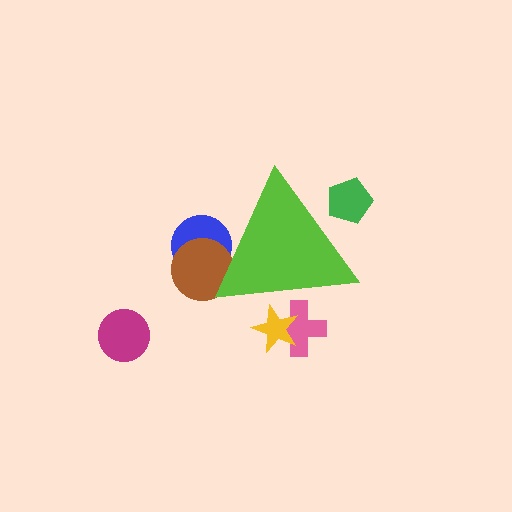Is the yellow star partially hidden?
Yes, the yellow star is partially hidden behind the lime triangle.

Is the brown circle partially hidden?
Yes, the brown circle is partially hidden behind the lime triangle.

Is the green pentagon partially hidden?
Yes, the green pentagon is partially hidden behind the lime triangle.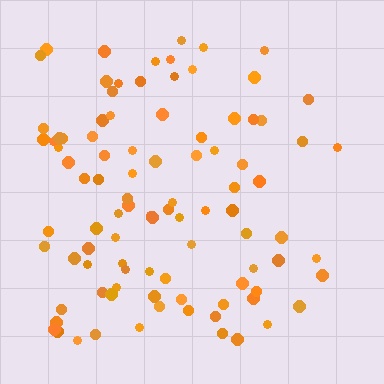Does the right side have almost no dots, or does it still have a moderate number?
Still a moderate number, just noticeably fewer than the left.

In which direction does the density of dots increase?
From right to left, with the left side densest.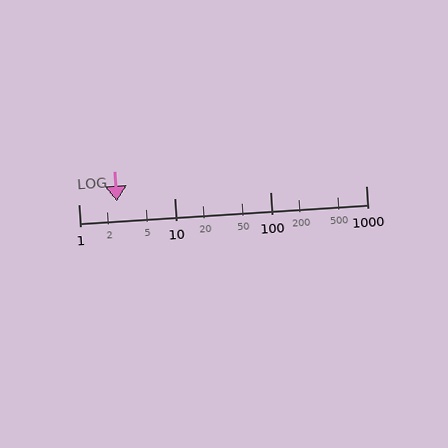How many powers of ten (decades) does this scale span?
The scale spans 3 decades, from 1 to 1000.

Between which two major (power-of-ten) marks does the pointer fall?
The pointer is between 1 and 10.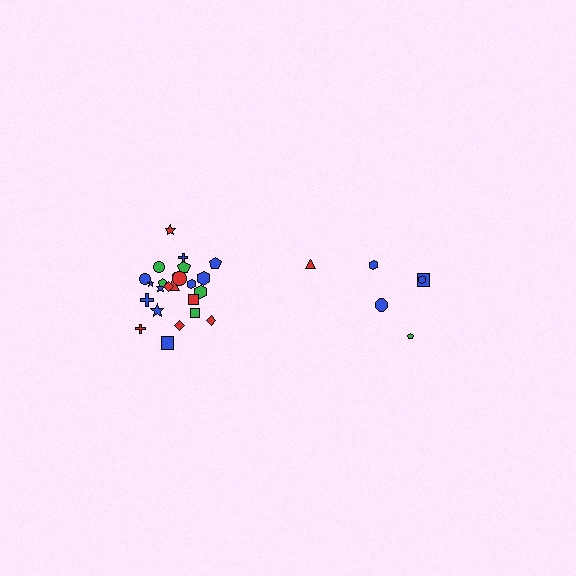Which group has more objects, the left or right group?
The left group.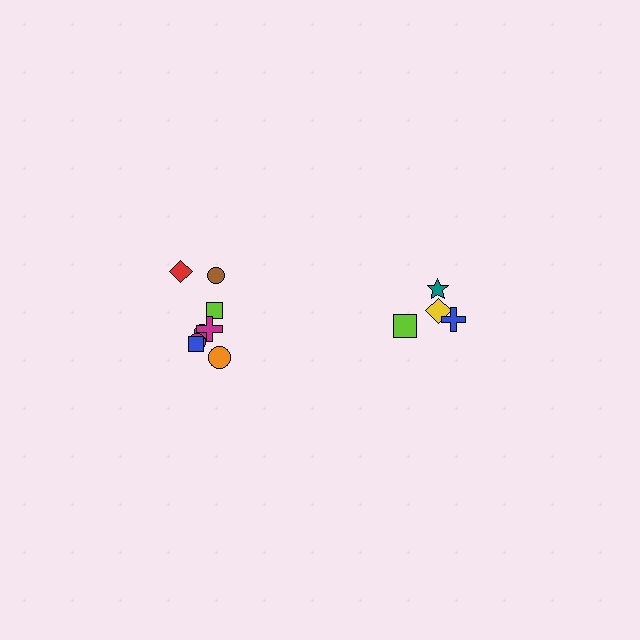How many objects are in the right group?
There are 4 objects.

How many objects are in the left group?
There are 8 objects.